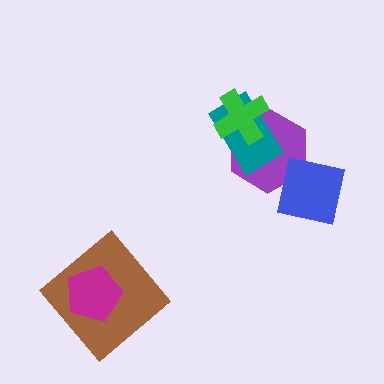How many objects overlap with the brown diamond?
1 object overlaps with the brown diamond.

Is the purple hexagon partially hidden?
Yes, it is partially covered by another shape.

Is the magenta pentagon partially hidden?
No, no other shape covers it.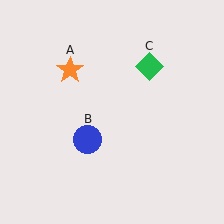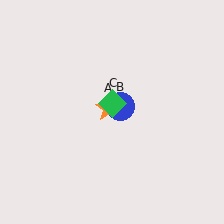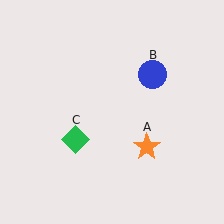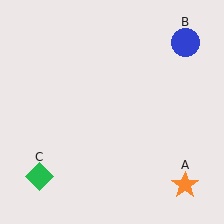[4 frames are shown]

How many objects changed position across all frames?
3 objects changed position: orange star (object A), blue circle (object B), green diamond (object C).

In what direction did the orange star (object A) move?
The orange star (object A) moved down and to the right.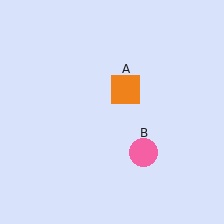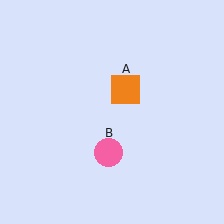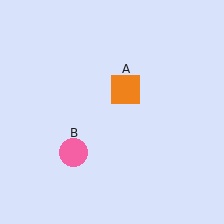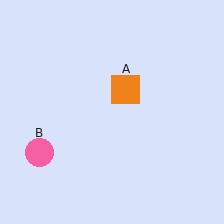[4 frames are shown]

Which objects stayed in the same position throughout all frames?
Orange square (object A) remained stationary.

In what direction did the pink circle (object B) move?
The pink circle (object B) moved left.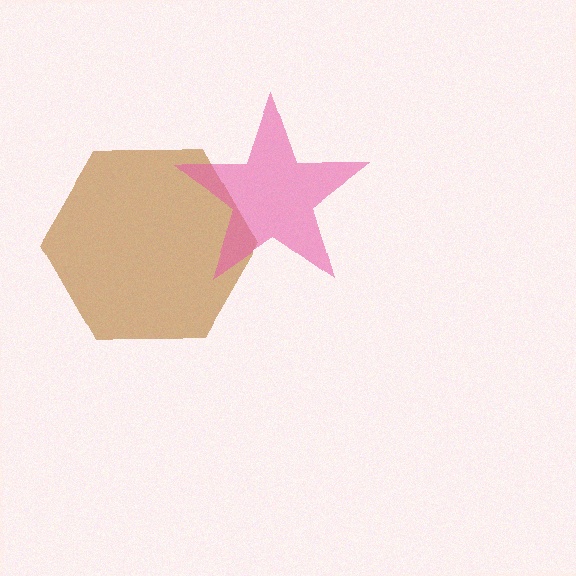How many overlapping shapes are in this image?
There are 2 overlapping shapes in the image.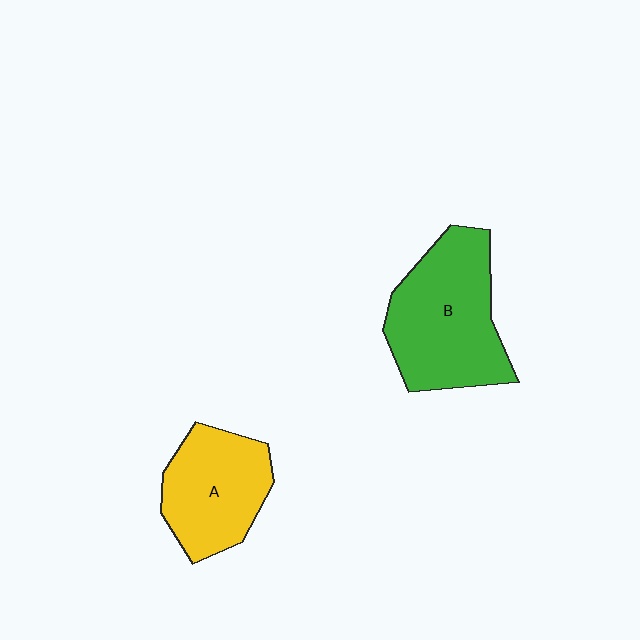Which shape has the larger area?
Shape B (green).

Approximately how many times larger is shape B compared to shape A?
Approximately 1.4 times.